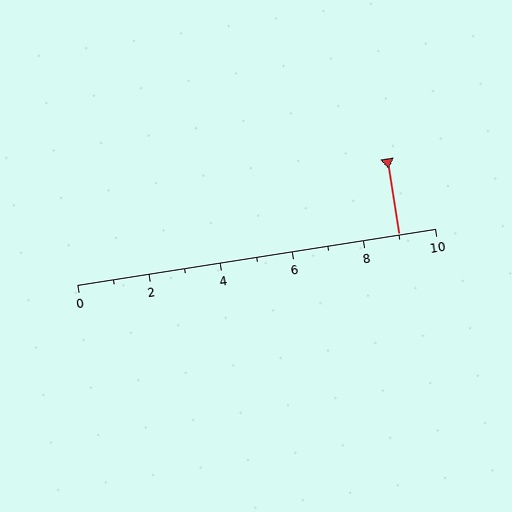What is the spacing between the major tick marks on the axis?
The major ticks are spaced 2 apart.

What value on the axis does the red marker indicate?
The marker indicates approximately 9.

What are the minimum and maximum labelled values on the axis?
The axis runs from 0 to 10.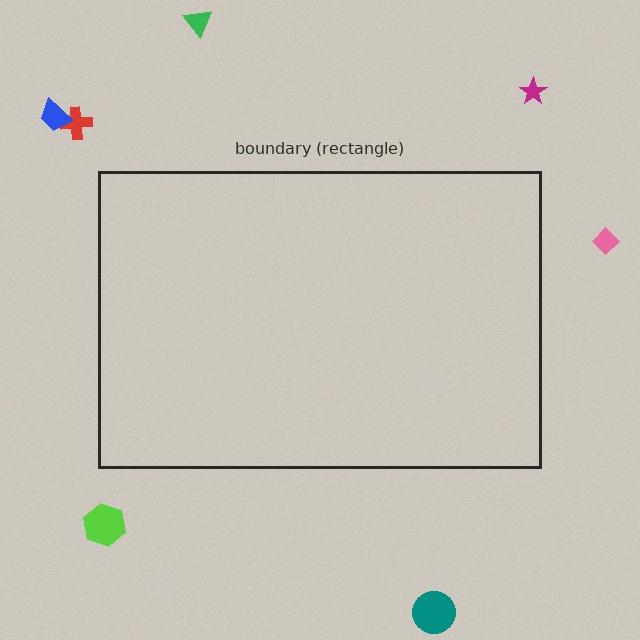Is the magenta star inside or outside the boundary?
Outside.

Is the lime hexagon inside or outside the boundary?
Outside.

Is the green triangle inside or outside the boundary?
Outside.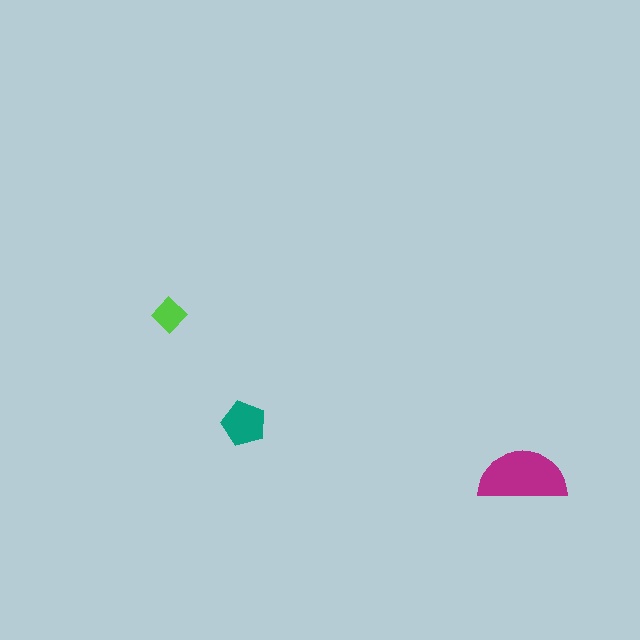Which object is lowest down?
The magenta semicircle is bottommost.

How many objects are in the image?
There are 3 objects in the image.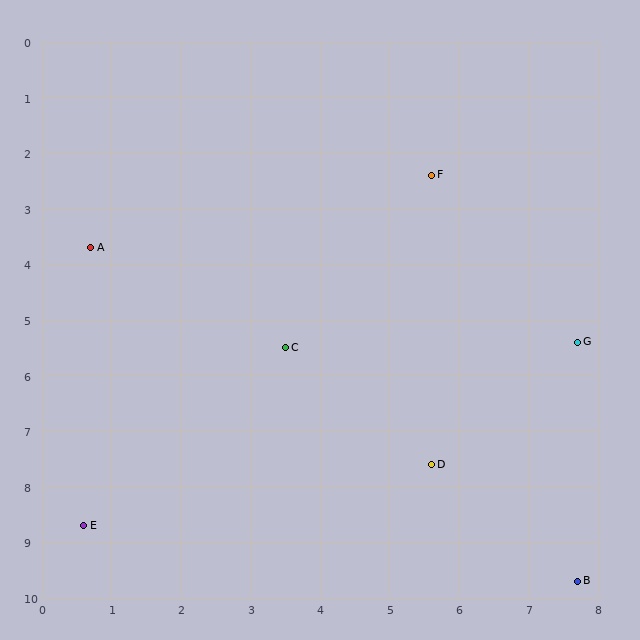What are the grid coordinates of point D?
Point D is at approximately (5.6, 7.6).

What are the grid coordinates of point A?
Point A is at approximately (0.7, 3.7).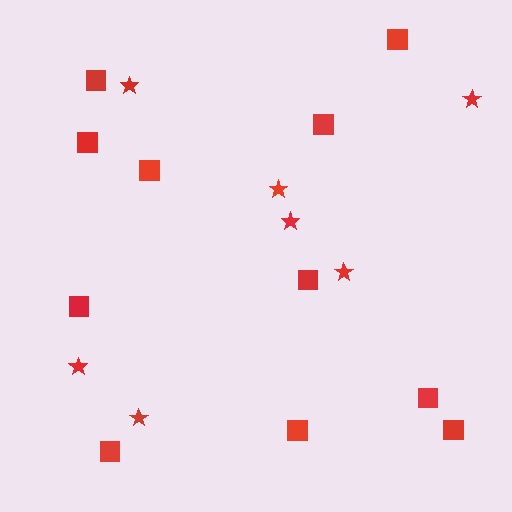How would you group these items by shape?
There are 2 groups: one group of squares (11) and one group of stars (7).